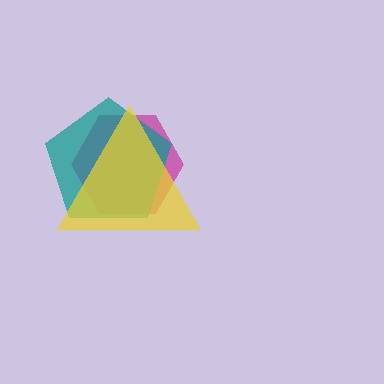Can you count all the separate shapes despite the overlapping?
Yes, there are 3 separate shapes.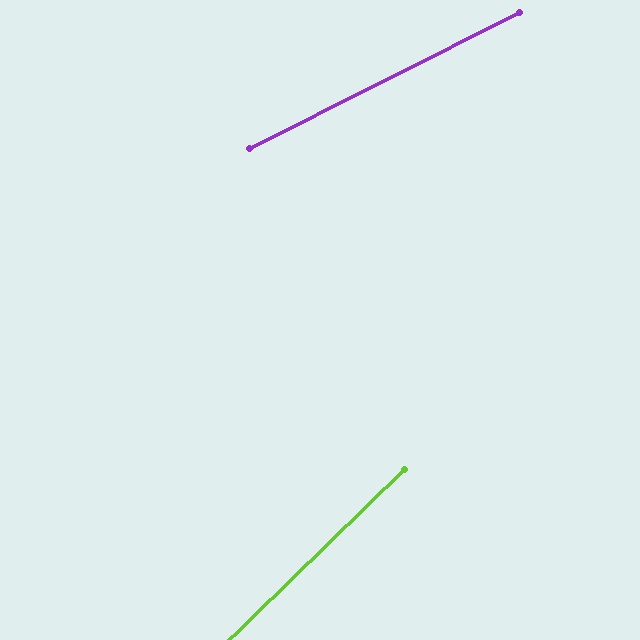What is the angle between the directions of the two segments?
Approximately 17 degrees.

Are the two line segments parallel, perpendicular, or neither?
Neither parallel nor perpendicular — they differ by about 17°.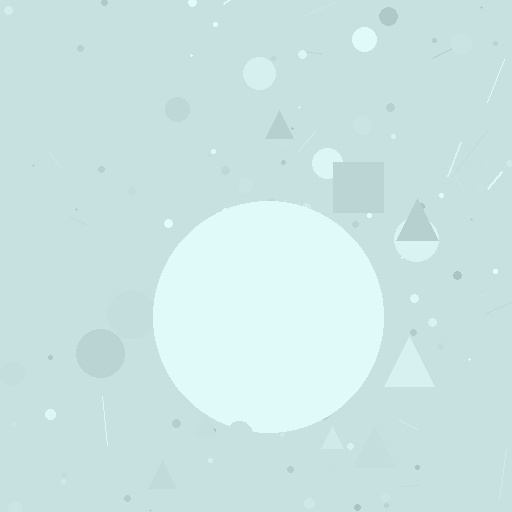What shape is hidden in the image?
A circle is hidden in the image.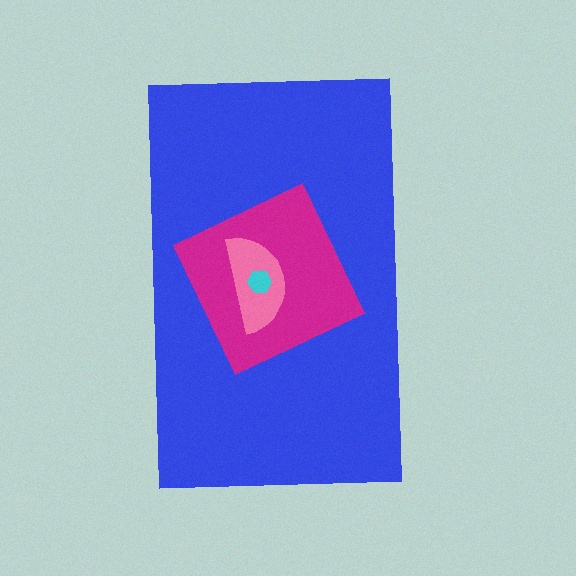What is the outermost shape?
The blue rectangle.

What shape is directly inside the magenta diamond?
The pink semicircle.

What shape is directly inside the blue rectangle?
The magenta diamond.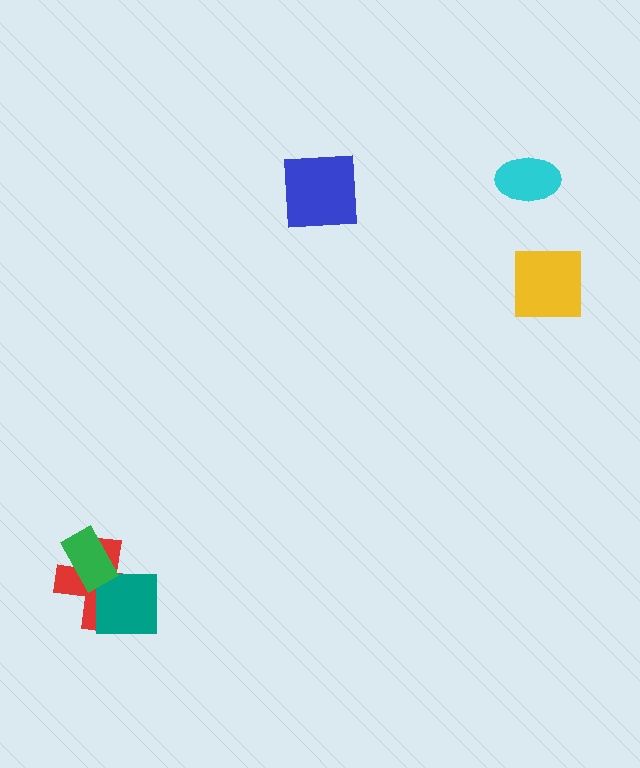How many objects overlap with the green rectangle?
1 object overlaps with the green rectangle.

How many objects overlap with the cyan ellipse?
0 objects overlap with the cyan ellipse.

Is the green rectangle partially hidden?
No, no other shape covers it.